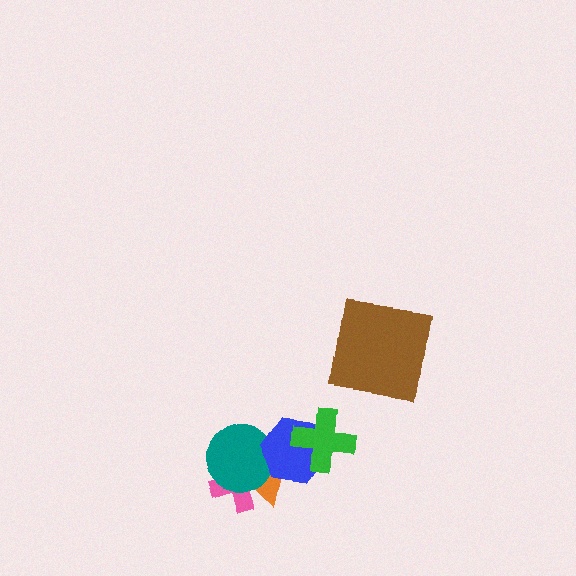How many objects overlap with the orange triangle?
3 objects overlap with the orange triangle.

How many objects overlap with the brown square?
0 objects overlap with the brown square.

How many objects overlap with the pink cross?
2 objects overlap with the pink cross.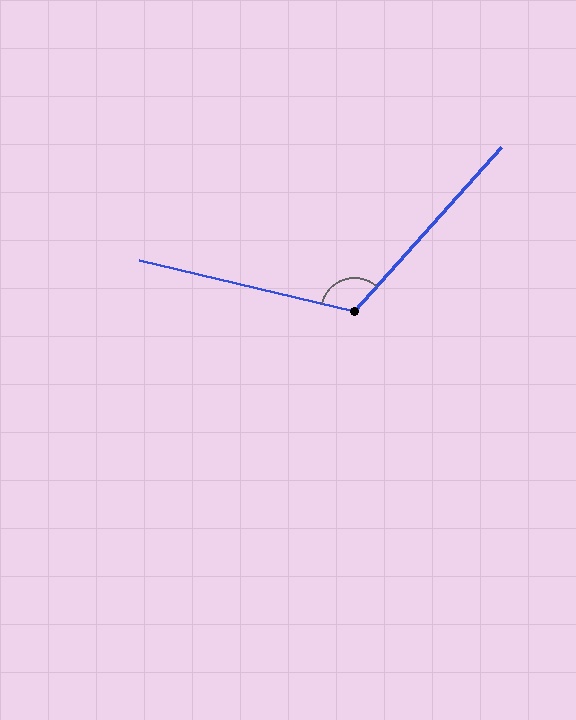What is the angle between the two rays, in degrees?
Approximately 119 degrees.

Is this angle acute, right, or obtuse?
It is obtuse.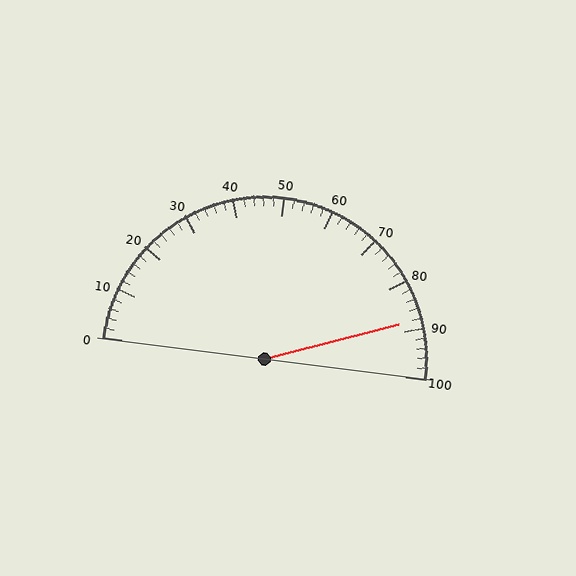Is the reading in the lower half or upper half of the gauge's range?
The reading is in the upper half of the range (0 to 100).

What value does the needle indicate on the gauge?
The needle indicates approximately 88.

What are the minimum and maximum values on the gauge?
The gauge ranges from 0 to 100.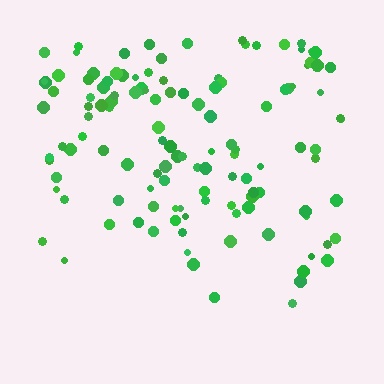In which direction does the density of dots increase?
From bottom to top, with the top side densest.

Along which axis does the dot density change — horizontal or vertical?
Vertical.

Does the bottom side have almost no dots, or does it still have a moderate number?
Still a moderate number, just noticeably fewer than the top.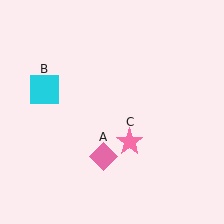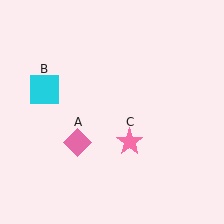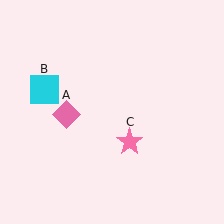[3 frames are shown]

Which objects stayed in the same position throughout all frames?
Cyan square (object B) and pink star (object C) remained stationary.